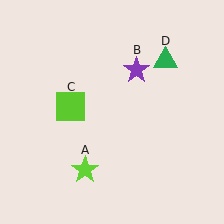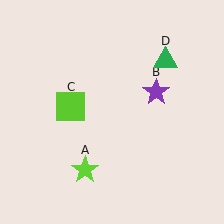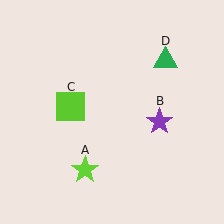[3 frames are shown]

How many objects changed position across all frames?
1 object changed position: purple star (object B).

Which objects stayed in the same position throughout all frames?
Lime star (object A) and lime square (object C) and green triangle (object D) remained stationary.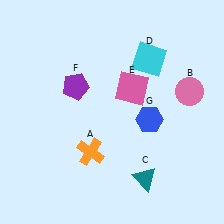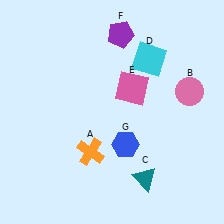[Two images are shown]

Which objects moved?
The objects that moved are: the purple pentagon (F), the blue hexagon (G).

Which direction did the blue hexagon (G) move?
The blue hexagon (G) moved down.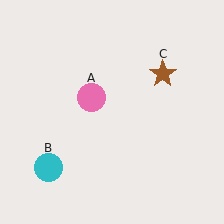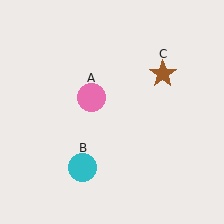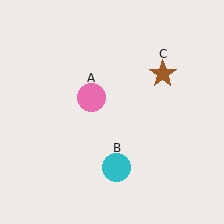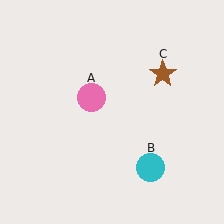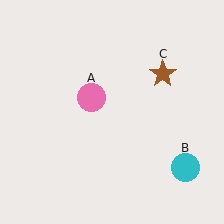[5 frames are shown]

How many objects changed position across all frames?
1 object changed position: cyan circle (object B).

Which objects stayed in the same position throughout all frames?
Pink circle (object A) and brown star (object C) remained stationary.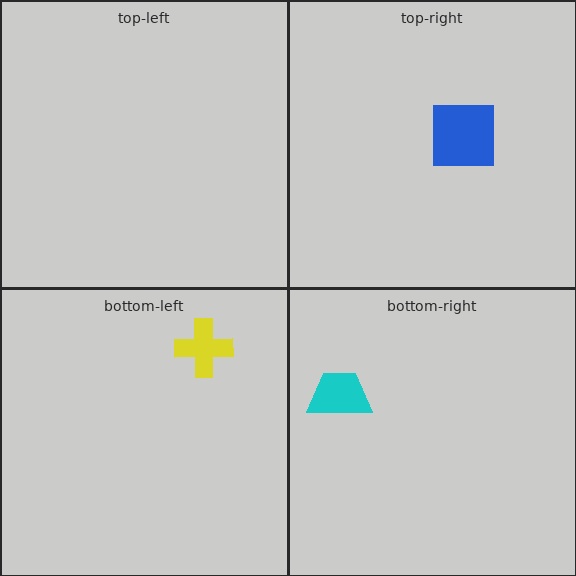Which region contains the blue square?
The top-right region.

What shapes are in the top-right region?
The blue square.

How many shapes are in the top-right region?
1.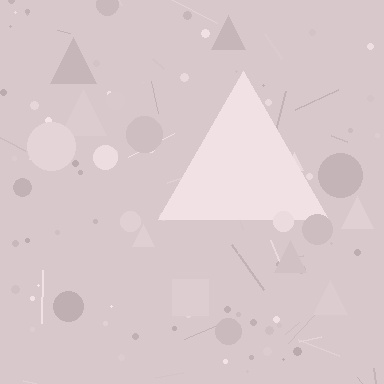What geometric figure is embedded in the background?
A triangle is embedded in the background.